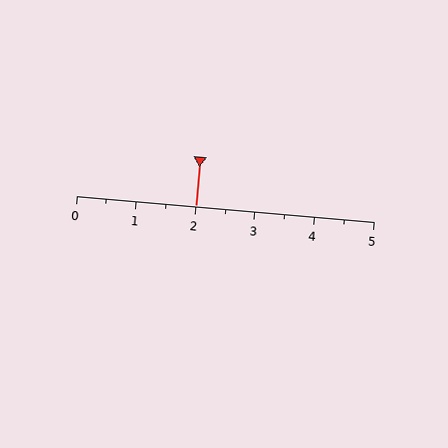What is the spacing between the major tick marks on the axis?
The major ticks are spaced 1 apart.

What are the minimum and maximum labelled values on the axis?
The axis runs from 0 to 5.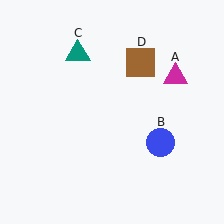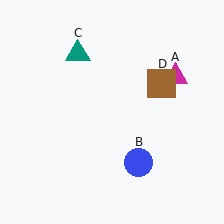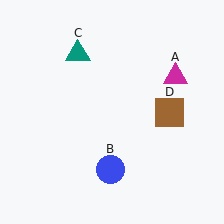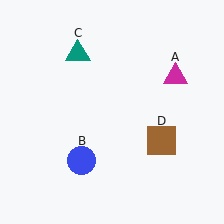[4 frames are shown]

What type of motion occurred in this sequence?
The blue circle (object B), brown square (object D) rotated clockwise around the center of the scene.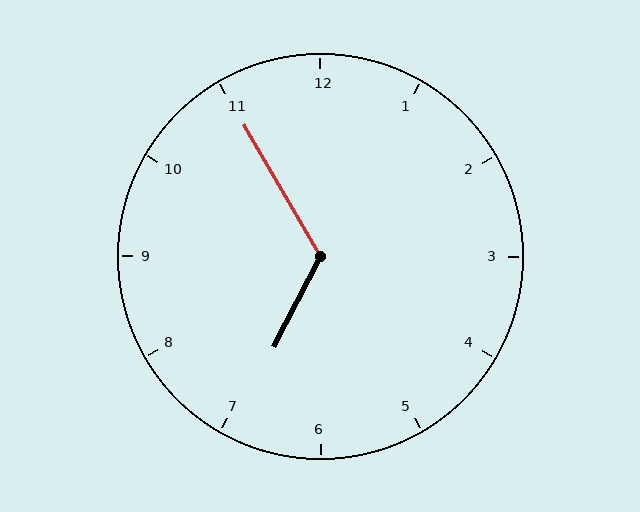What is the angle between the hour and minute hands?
Approximately 122 degrees.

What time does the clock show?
6:55.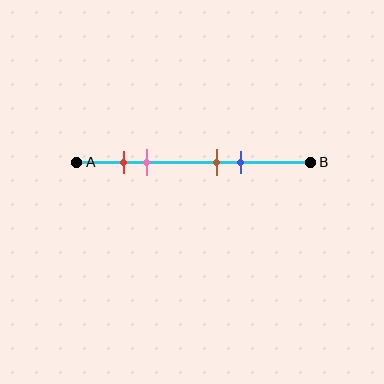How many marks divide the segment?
There are 4 marks dividing the segment.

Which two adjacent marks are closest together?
The red and pink marks are the closest adjacent pair.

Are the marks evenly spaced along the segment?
No, the marks are not evenly spaced.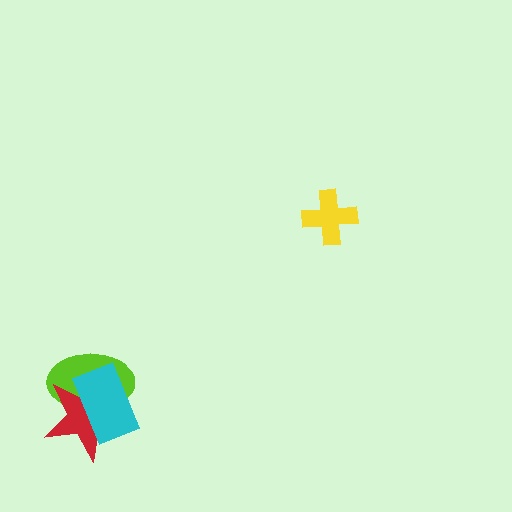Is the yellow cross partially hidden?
No, no other shape covers it.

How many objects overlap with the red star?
2 objects overlap with the red star.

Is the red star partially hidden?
Yes, it is partially covered by another shape.